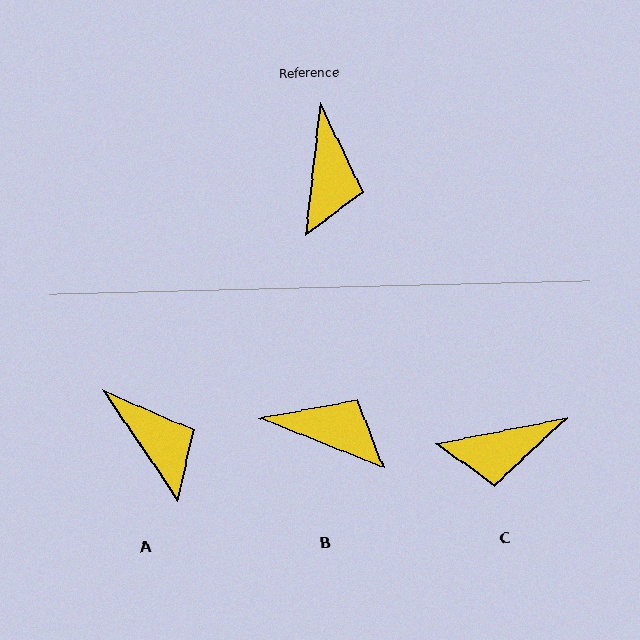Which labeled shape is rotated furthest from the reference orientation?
B, about 75 degrees away.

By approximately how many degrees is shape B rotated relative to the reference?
Approximately 75 degrees counter-clockwise.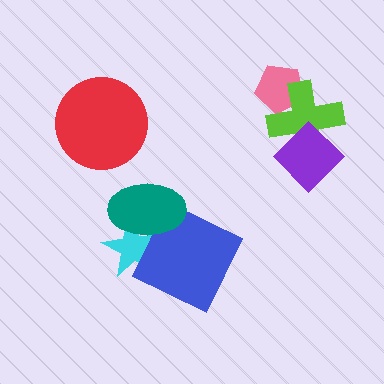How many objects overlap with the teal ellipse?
2 objects overlap with the teal ellipse.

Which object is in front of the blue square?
The teal ellipse is in front of the blue square.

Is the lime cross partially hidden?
Yes, it is partially covered by another shape.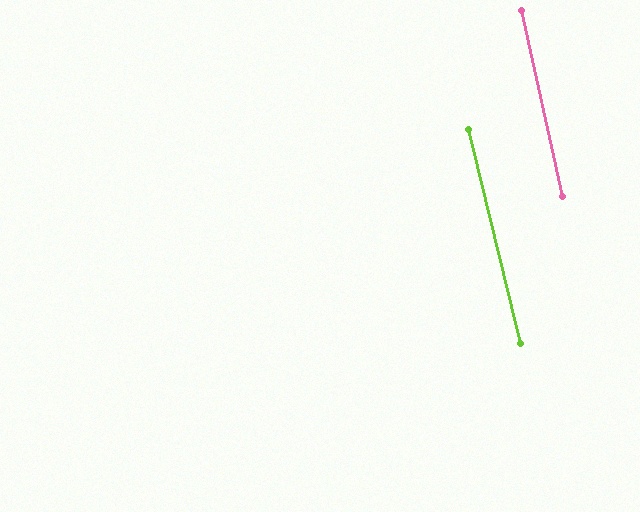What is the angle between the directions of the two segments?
Approximately 1 degree.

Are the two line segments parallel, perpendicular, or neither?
Parallel — their directions differ by only 1.2°.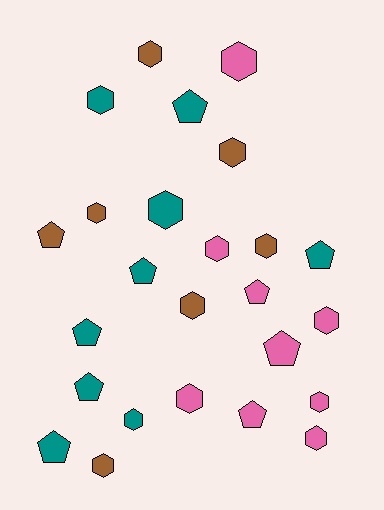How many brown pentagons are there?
There is 1 brown pentagon.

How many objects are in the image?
There are 25 objects.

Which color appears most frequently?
Pink, with 9 objects.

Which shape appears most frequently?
Hexagon, with 15 objects.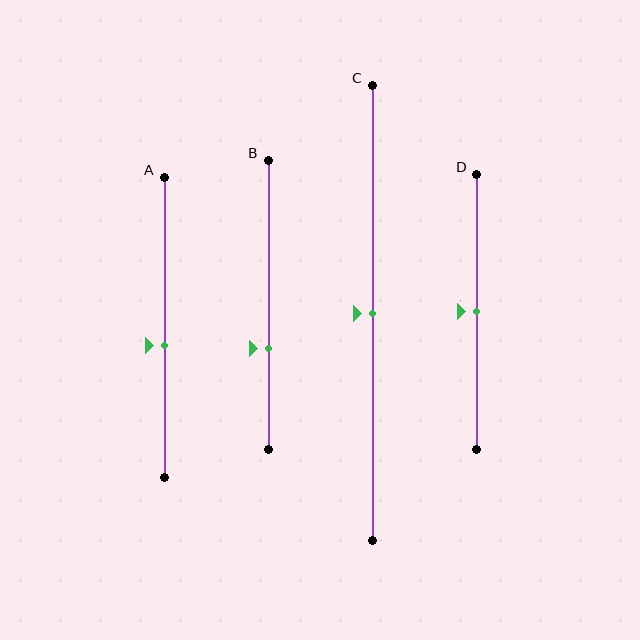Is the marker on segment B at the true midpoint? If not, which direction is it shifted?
No, the marker on segment B is shifted downward by about 15% of the segment length.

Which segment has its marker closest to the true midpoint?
Segment C has its marker closest to the true midpoint.